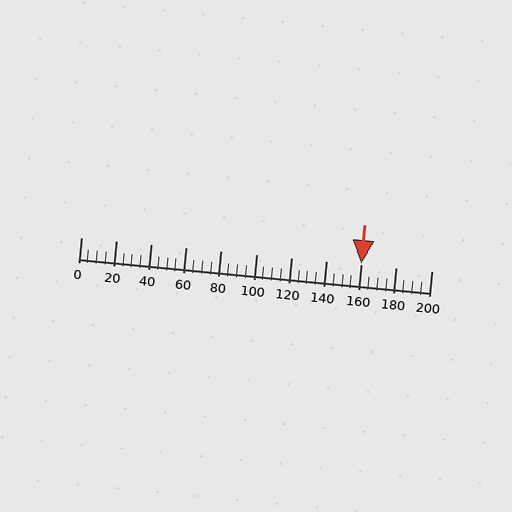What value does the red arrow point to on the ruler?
The red arrow points to approximately 160.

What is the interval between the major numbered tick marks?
The major tick marks are spaced 20 units apart.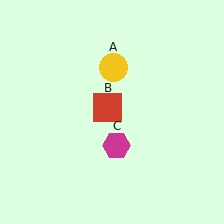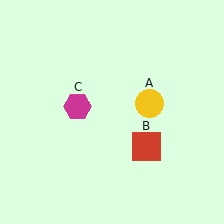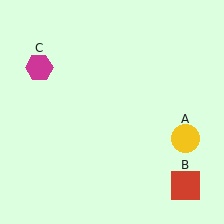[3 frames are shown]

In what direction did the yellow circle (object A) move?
The yellow circle (object A) moved down and to the right.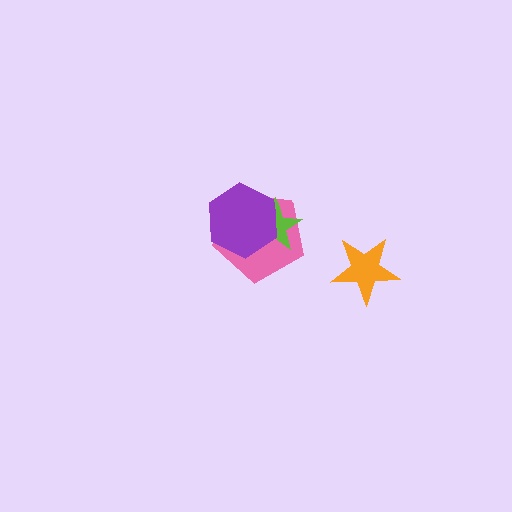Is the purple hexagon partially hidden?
No, no other shape covers it.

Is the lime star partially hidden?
Yes, it is partially covered by another shape.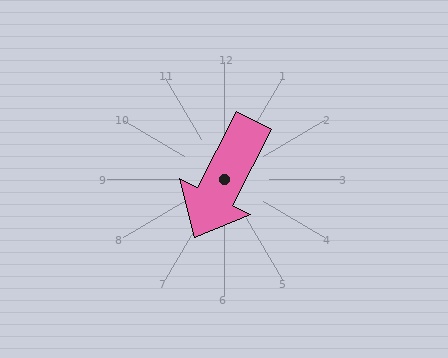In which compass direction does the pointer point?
Southwest.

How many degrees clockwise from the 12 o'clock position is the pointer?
Approximately 207 degrees.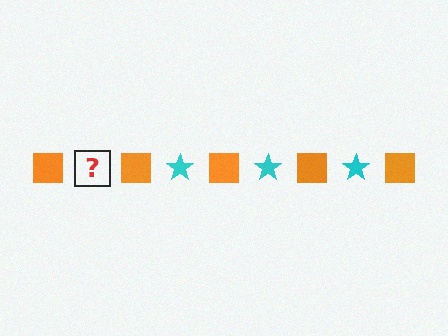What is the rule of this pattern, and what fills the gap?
The rule is that the pattern alternates between orange square and cyan star. The gap should be filled with a cyan star.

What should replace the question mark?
The question mark should be replaced with a cyan star.